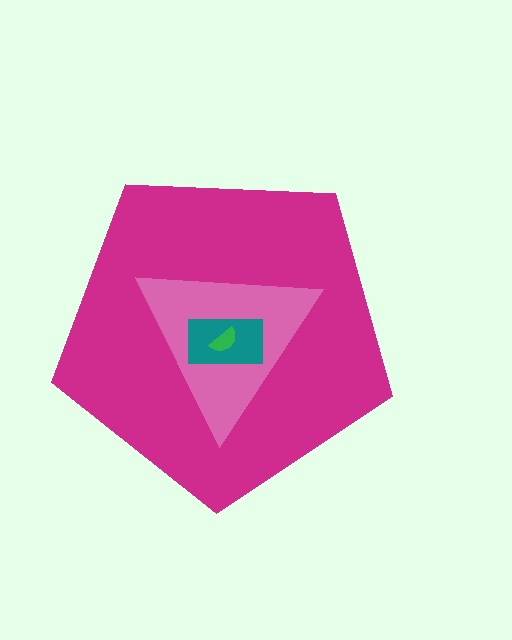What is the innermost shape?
The green semicircle.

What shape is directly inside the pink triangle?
The teal rectangle.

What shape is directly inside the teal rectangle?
The green semicircle.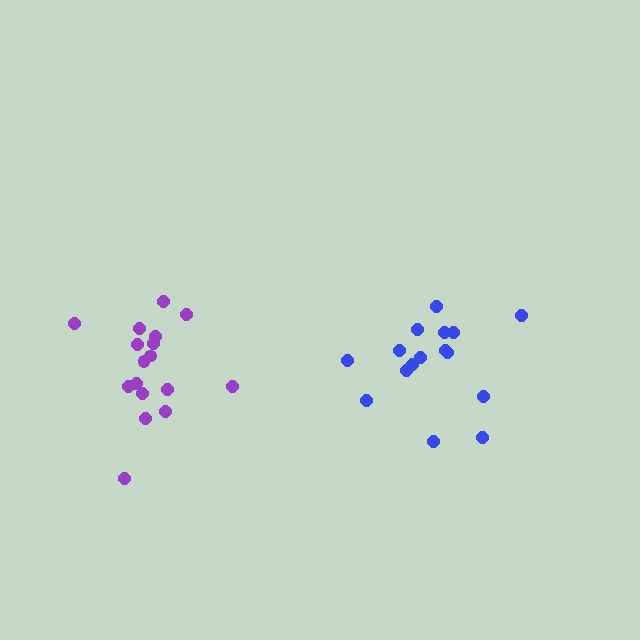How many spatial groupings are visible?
There are 2 spatial groupings.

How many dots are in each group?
Group 1: 16 dots, Group 2: 17 dots (33 total).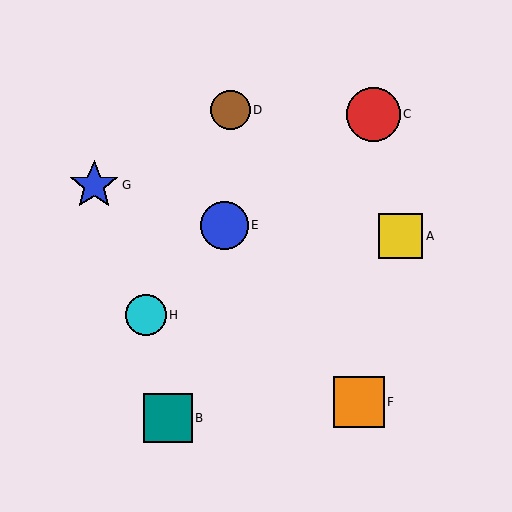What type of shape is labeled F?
Shape F is an orange square.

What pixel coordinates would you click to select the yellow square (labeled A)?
Click at (400, 236) to select the yellow square A.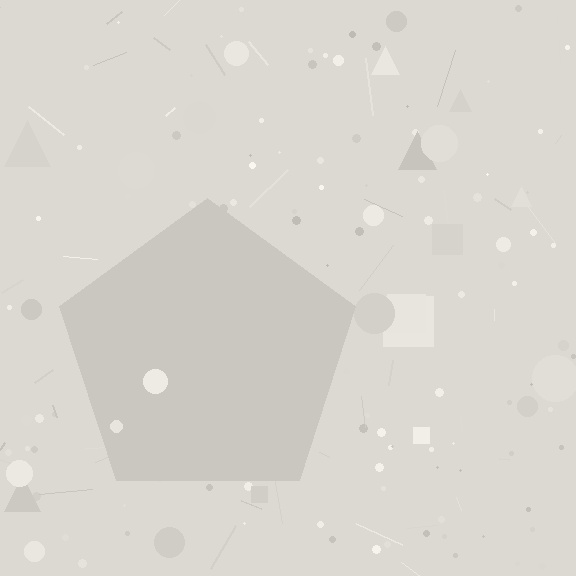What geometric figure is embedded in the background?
A pentagon is embedded in the background.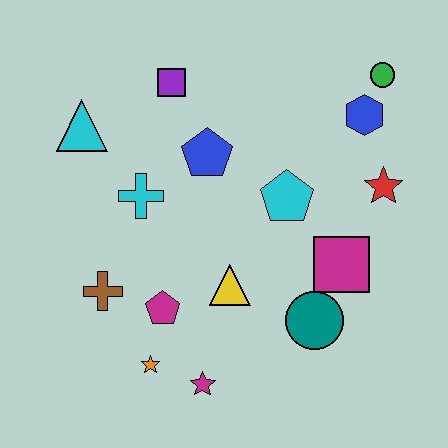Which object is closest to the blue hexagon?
The green circle is closest to the blue hexagon.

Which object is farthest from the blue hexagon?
The orange star is farthest from the blue hexagon.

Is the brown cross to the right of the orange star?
No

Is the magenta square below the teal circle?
No